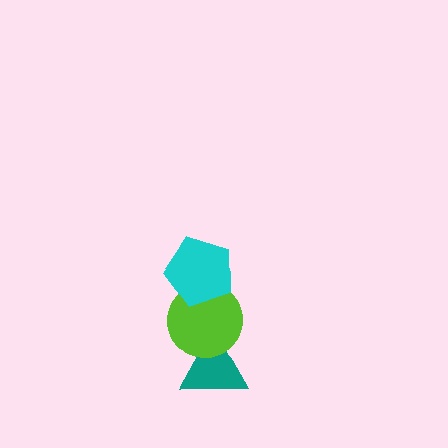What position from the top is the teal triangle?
The teal triangle is 3rd from the top.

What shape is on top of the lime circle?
The cyan pentagon is on top of the lime circle.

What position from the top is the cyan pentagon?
The cyan pentagon is 1st from the top.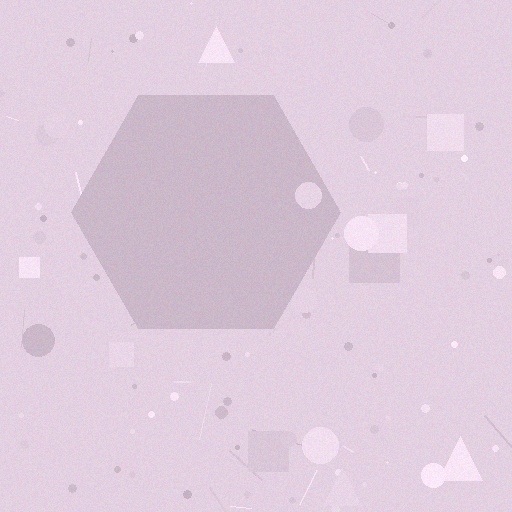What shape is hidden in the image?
A hexagon is hidden in the image.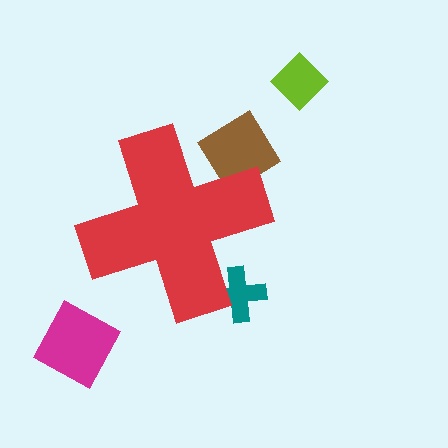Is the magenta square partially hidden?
No, the magenta square is fully visible.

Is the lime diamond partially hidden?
No, the lime diamond is fully visible.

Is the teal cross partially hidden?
Yes, the teal cross is partially hidden behind the red cross.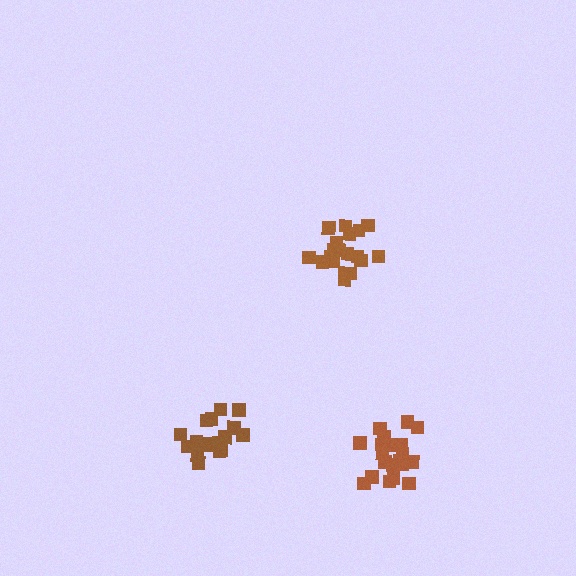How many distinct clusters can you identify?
There are 3 distinct clusters.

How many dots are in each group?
Group 1: 19 dots, Group 2: 20 dots, Group 3: 19 dots (58 total).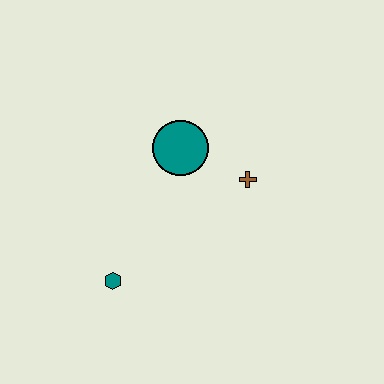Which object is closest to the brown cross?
The teal circle is closest to the brown cross.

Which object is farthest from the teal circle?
The teal hexagon is farthest from the teal circle.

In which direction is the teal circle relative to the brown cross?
The teal circle is to the left of the brown cross.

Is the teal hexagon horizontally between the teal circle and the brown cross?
No